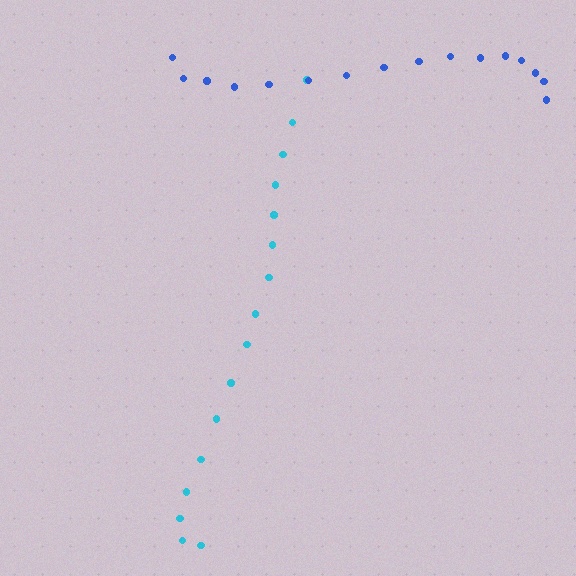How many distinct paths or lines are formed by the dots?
There are 2 distinct paths.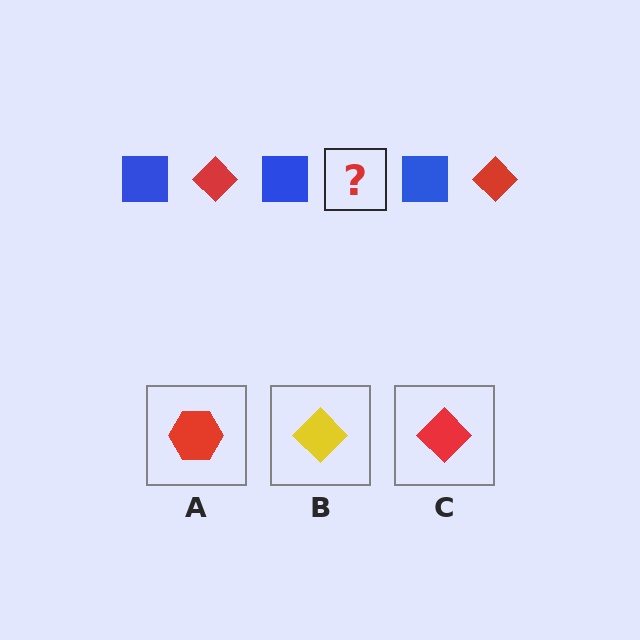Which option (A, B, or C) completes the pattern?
C.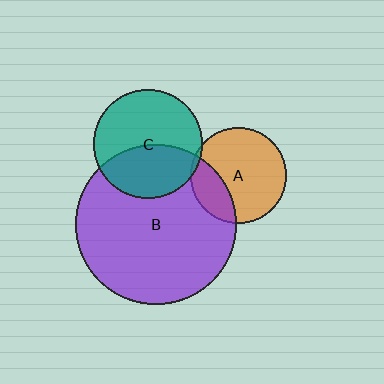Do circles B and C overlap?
Yes.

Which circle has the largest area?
Circle B (purple).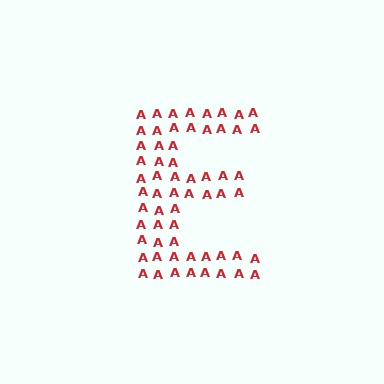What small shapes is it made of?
It is made of small letter A's.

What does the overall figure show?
The overall figure shows the letter E.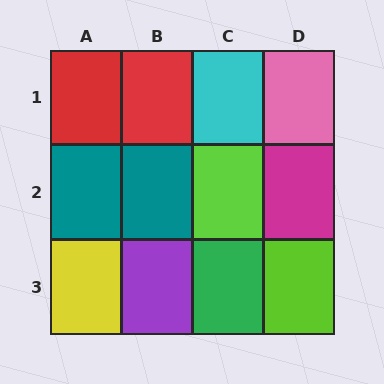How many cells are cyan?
1 cell is cyan.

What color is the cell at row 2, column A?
Teal.